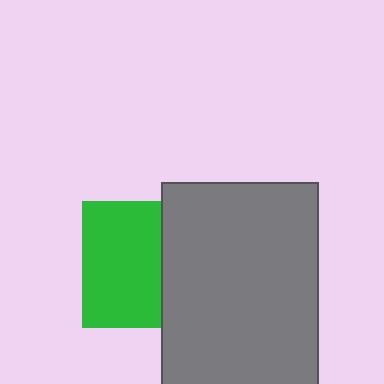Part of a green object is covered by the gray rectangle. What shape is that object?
It is a square.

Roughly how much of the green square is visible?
About half of it is visible (roughly 63%).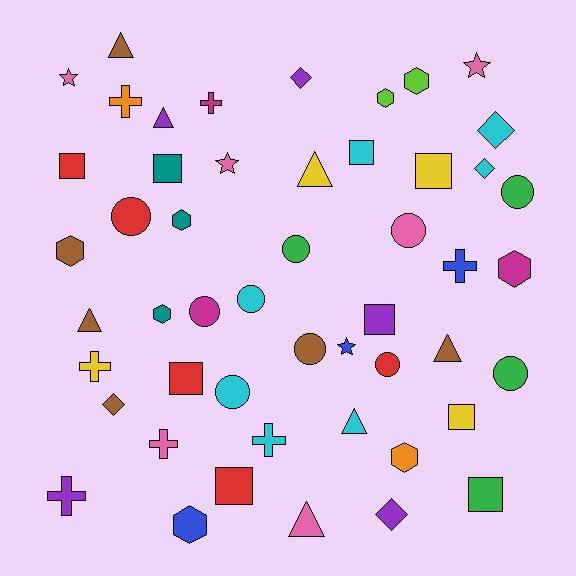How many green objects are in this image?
There are 4 green objects.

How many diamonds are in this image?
There are 5 diamonds.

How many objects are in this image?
There are 50 objects.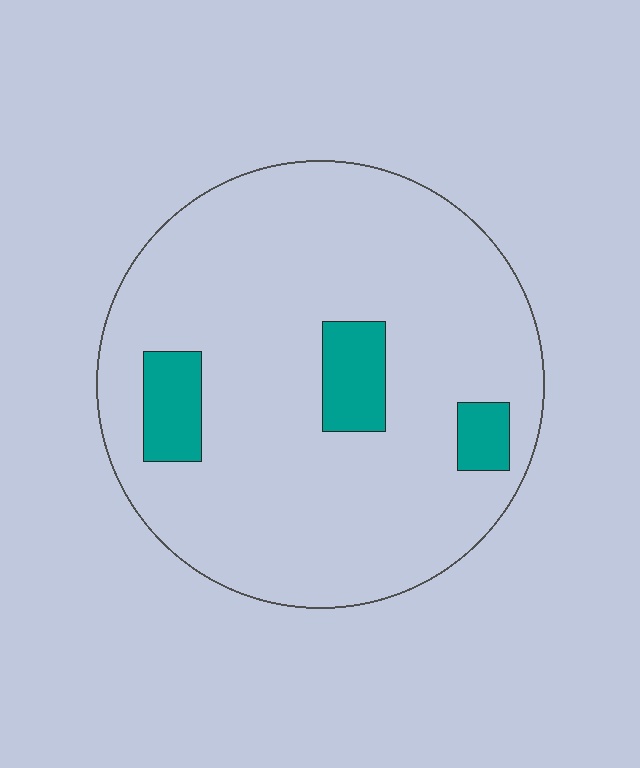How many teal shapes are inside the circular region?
3.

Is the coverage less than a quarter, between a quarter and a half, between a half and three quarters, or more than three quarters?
Less than a quarter.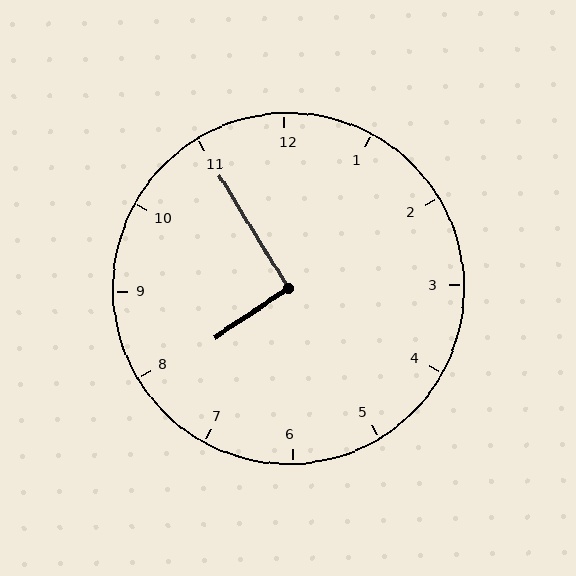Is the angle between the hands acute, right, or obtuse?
It is right.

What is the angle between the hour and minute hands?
Approximately 92 degrees.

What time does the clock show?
7:55.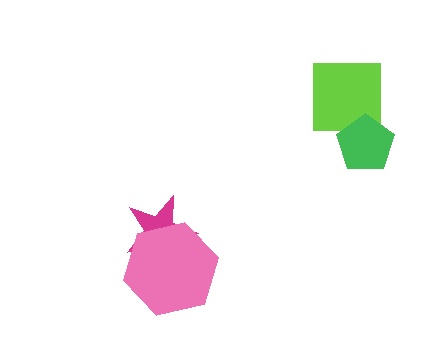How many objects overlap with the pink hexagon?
1 object overlaps with the pink hexagon.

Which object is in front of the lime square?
The green pentagon is in front of the lime square.